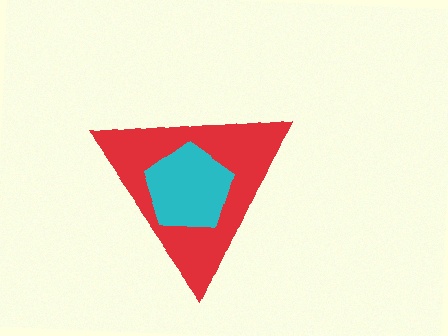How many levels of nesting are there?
2.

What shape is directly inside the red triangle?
The cyan pentagon.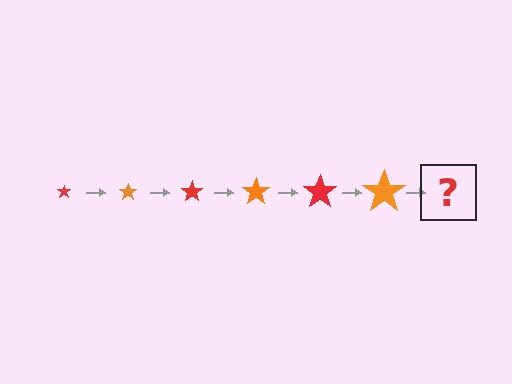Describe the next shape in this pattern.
It should be a red star, larger than the previous one.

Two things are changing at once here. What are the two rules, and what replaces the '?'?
The two rules are that the star grows larger each step and the color cycles through red and orange. The '?' should be a red star, larger than the previous one.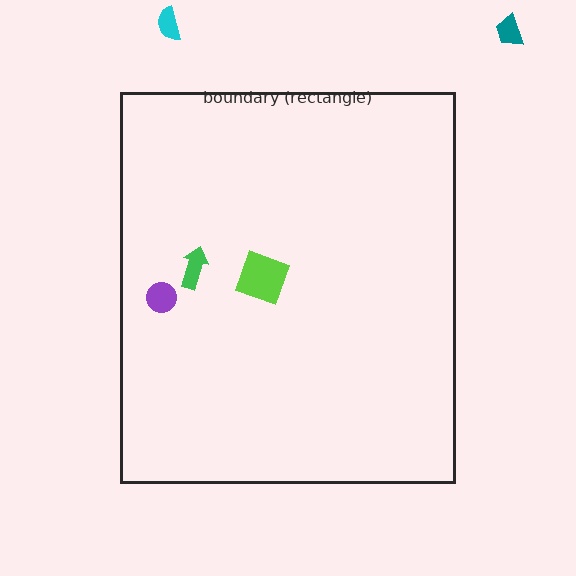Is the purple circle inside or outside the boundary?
Inside.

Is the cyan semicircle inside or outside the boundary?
Outside.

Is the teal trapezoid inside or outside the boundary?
Outside.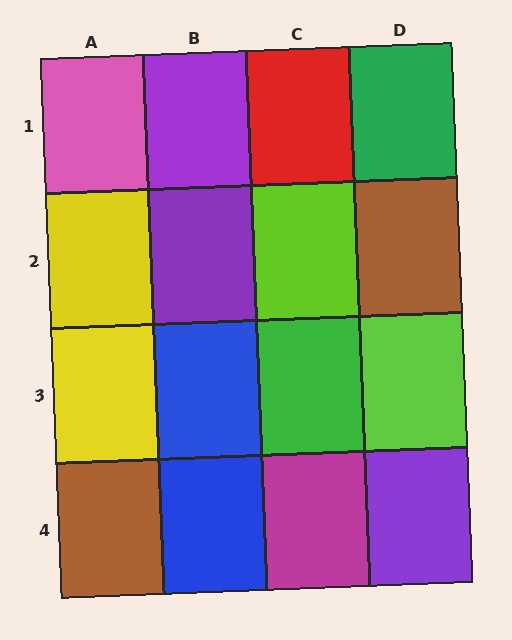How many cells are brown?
2 cells are brown.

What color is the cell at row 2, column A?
Yellow.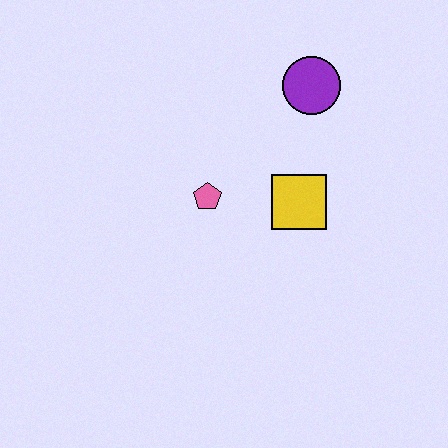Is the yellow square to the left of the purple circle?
Yes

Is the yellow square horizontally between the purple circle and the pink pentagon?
Yes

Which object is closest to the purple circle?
The yellow square is closest to the purple circle.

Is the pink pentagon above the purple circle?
No